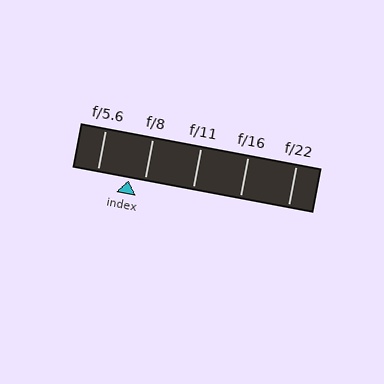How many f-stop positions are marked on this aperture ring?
There are 5 f-stop positions marked.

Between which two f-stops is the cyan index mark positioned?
The index mark is between f/5.6 and f/8.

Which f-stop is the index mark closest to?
The index mark is closest to f/8.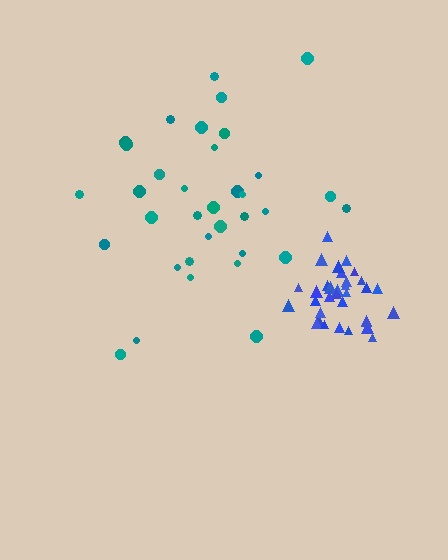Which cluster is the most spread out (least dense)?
Teal.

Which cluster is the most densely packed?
Blue.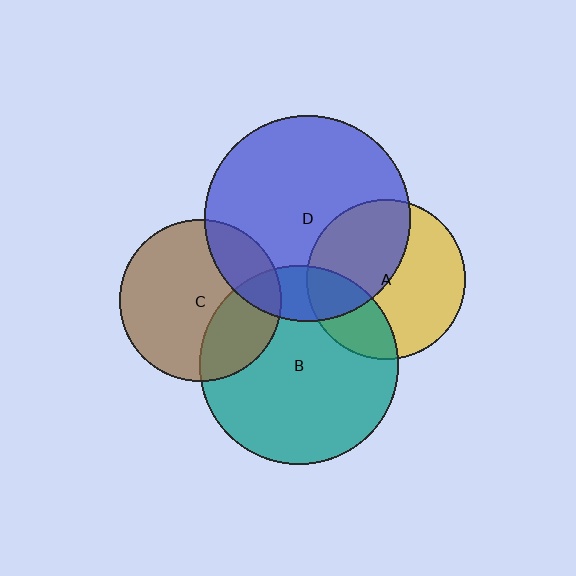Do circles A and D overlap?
Yes.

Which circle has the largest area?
Circle D (blue).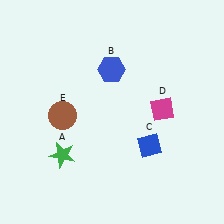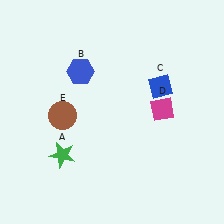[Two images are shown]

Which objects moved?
The objects that moved are: the blue hexagon (B), the blue diamond (C).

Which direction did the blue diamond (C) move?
The blue diamond (C) moved up.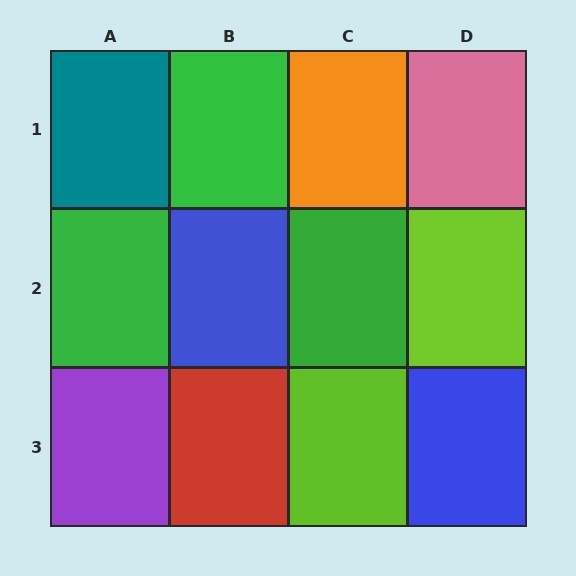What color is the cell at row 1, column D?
Pink.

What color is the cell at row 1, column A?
Teal.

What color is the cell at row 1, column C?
Orange.